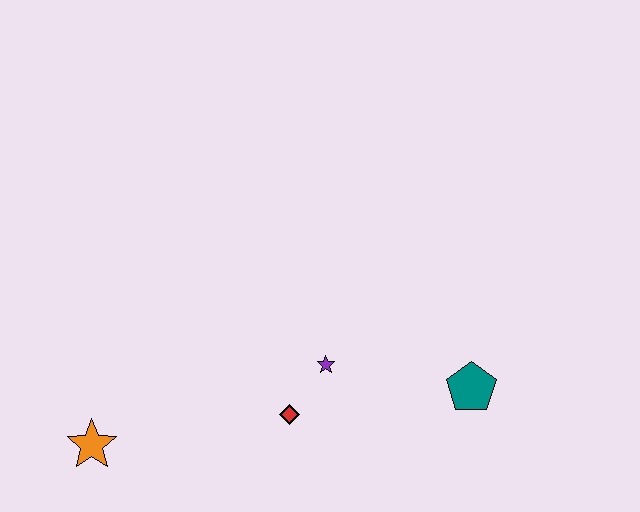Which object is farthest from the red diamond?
The orange star is farthest from the red diamond.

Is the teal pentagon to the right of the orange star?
Yes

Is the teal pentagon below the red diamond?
No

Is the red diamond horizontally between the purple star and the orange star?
Yes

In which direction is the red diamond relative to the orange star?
The red diamond is to the right of the orange star.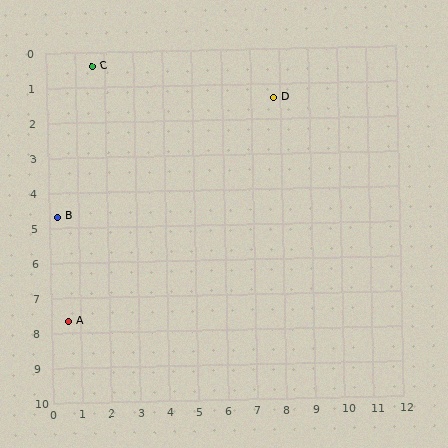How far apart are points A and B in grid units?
Points A and B are about 3.0 grid units apart.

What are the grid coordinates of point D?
Point D is at approximately (7.8, 1.4).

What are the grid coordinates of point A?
Point A is at approximately (0.6, 7.7).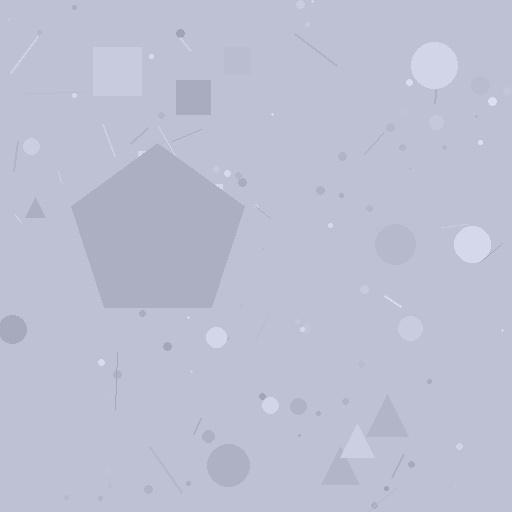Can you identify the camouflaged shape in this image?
The camouflaged shape is a pentagon.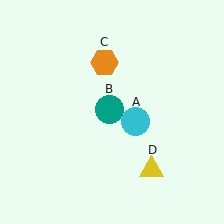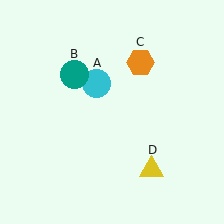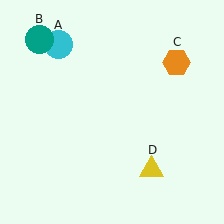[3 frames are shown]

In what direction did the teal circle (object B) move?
The teal circle (object B) moved up and to the left.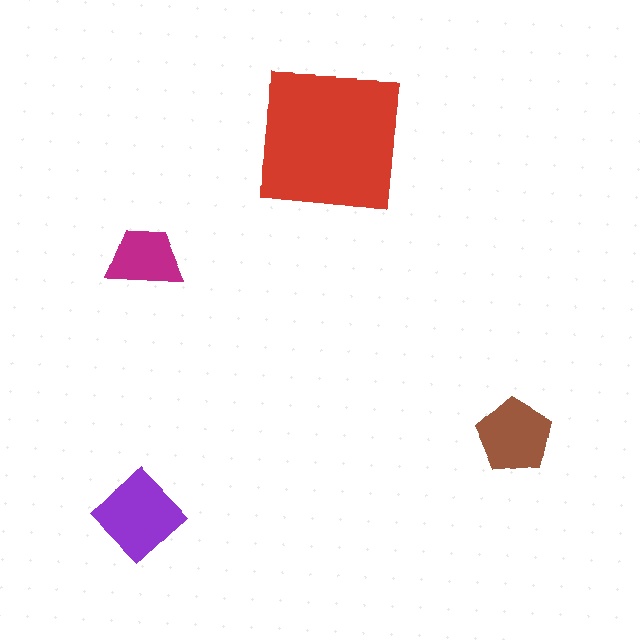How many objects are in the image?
There are 4 objects in the image.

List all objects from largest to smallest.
The red square, the purple diamond, the brown pentagon, the magenta trapezoid.